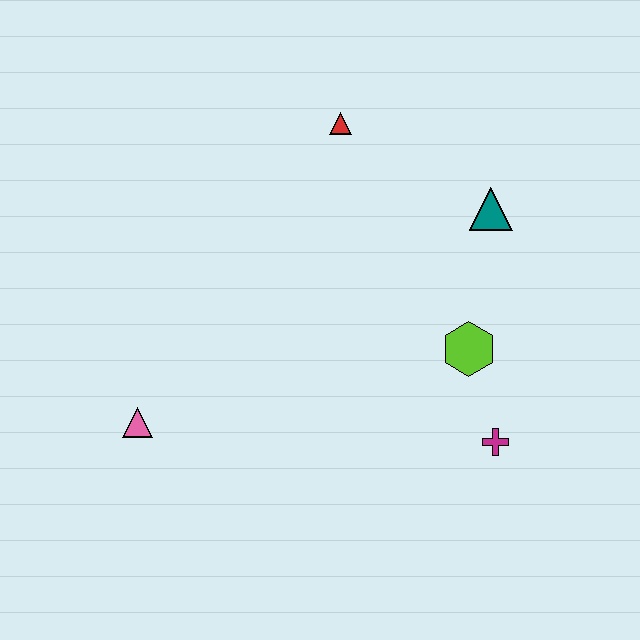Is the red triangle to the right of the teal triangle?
No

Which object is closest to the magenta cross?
The lime hexagon is closest to the magenta cross.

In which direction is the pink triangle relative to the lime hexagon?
The pink triangle is to the left of the lime hexagon.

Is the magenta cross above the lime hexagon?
No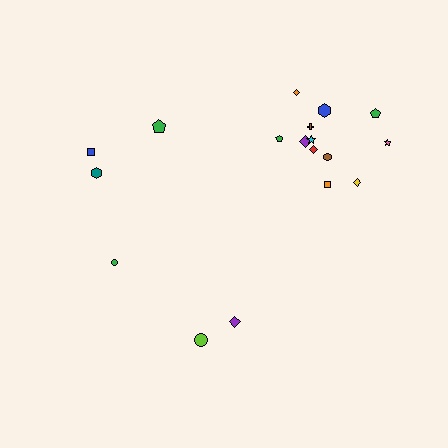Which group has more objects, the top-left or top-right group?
The top-right group.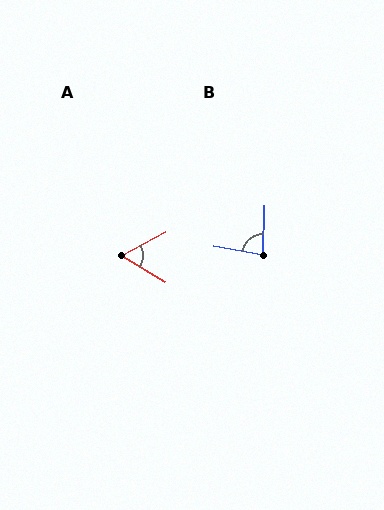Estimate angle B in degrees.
Approximately 82 degrees.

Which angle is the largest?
B, at approximately 82 degrees.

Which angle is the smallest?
A, at approximately 59 degrees.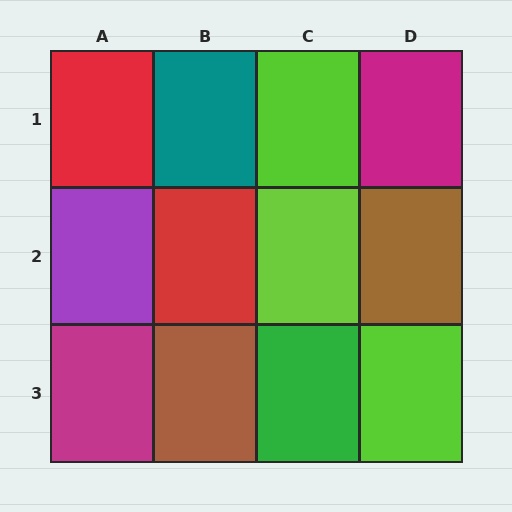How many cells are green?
1 cell is green.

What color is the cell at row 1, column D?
Magenta.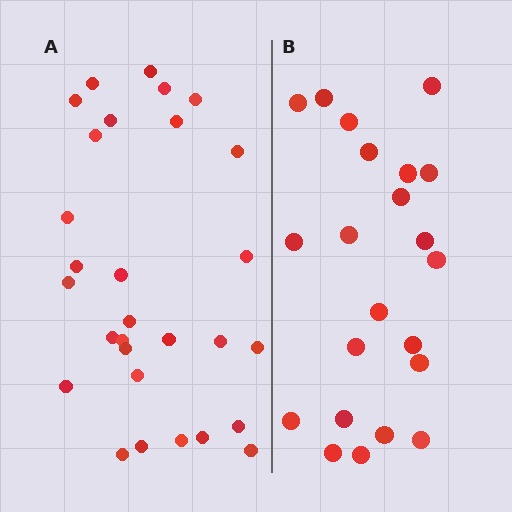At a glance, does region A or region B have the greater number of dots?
Region A (the left region) has more dots.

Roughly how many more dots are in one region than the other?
Region A has roughly 8 or so more dots than region B.